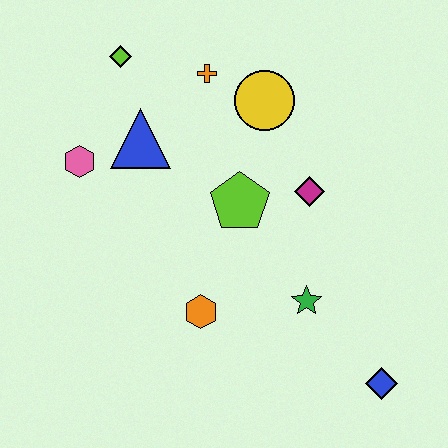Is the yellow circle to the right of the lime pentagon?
Yes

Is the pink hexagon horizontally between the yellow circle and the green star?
No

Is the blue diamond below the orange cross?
Yes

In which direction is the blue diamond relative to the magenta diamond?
The blue diamond is below the magenta diamond.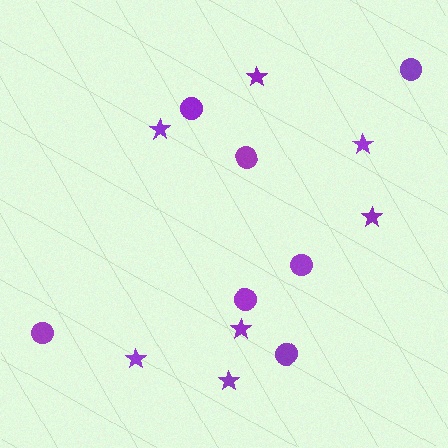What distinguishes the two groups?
There are 2 groups: one group of circles (7) and one group of stars (7).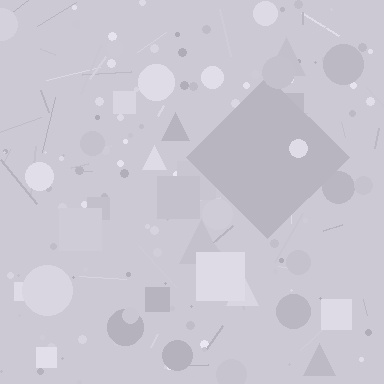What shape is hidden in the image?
A diamond is hidden in the image.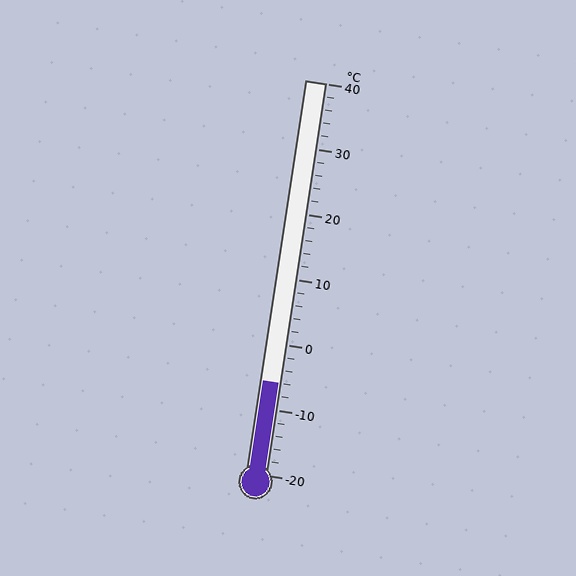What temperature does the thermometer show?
The thermometer shows approximately -6°C.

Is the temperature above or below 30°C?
The temperature is below 30°C.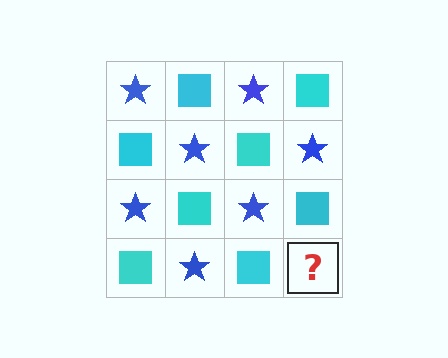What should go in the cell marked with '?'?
The missing cell should contain a blue star.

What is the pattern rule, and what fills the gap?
The rule is that it alternates blue star and cyan square in a checkerboard pattern. The gap should be filled with a blue star.